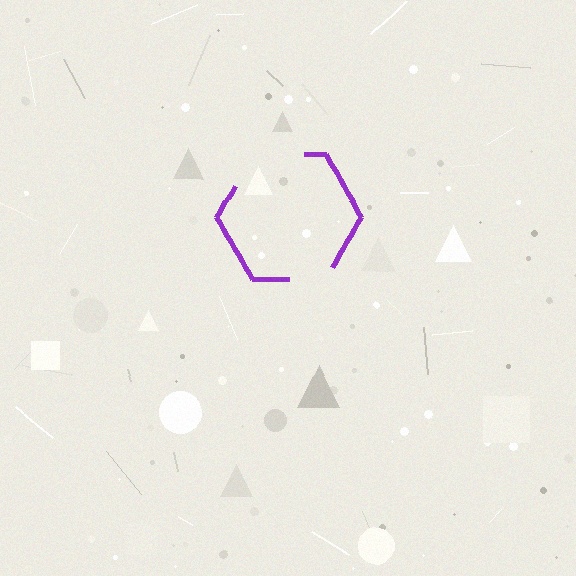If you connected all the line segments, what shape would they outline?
They would outline a hexagon.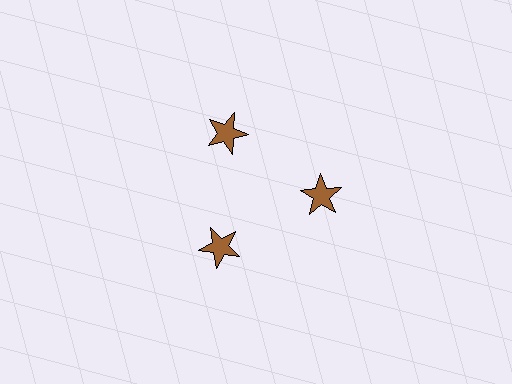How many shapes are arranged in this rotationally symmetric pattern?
There are 3 shapes, arranged in 3 groups of 1.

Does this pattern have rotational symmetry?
Yes, this pattern has 3-fold rotational symmetry. It looks the same after rotating 120 degrees around the center.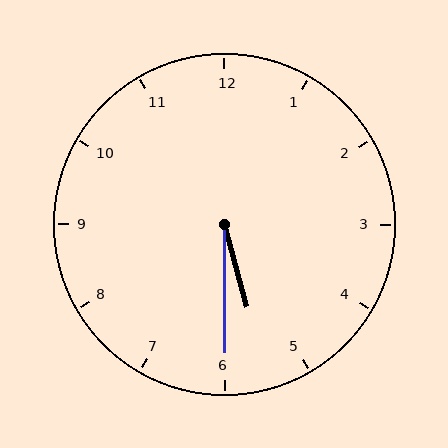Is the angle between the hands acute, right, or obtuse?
It is acute.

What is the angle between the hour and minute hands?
Approximately 15 degrees.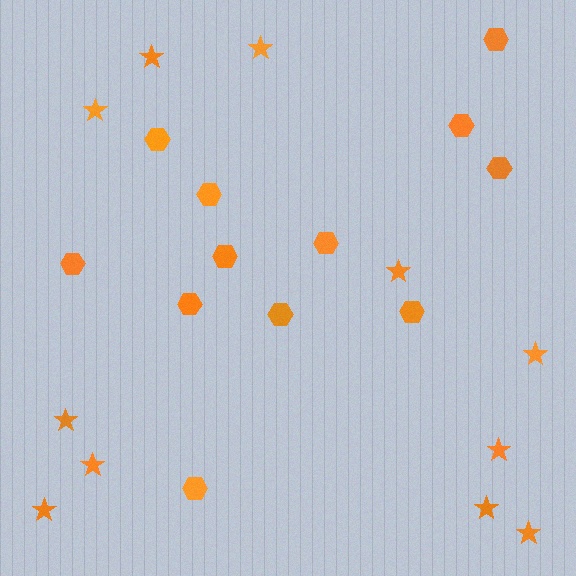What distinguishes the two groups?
There are 2 groups: one group of hexagons (12) and one group of stars (11).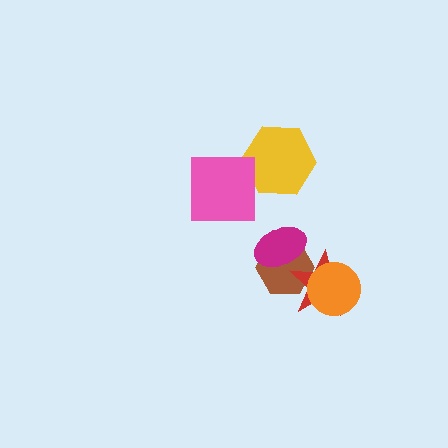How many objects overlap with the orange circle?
1 object overlaps with the orange circle.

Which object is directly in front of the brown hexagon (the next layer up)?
The red star is directly in front of the brown hexagon.